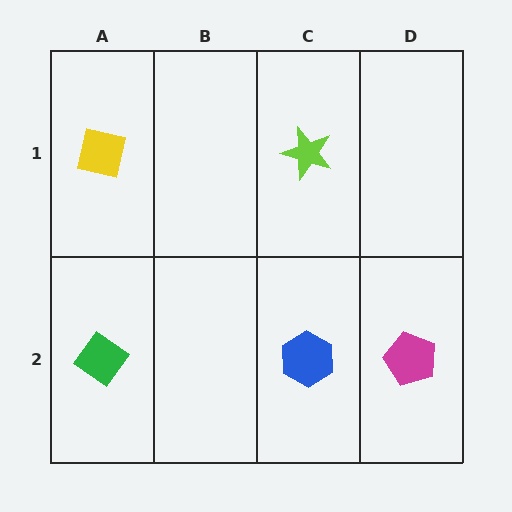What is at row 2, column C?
A blue hexagon.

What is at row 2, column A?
A green diamond.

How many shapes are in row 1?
2 shapes.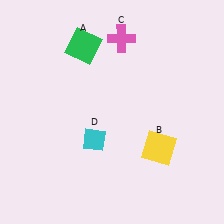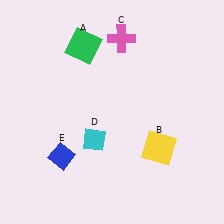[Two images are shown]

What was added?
A blue diamond (E) was added in Image 2.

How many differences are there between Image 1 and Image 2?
There is 1 difference between the two images.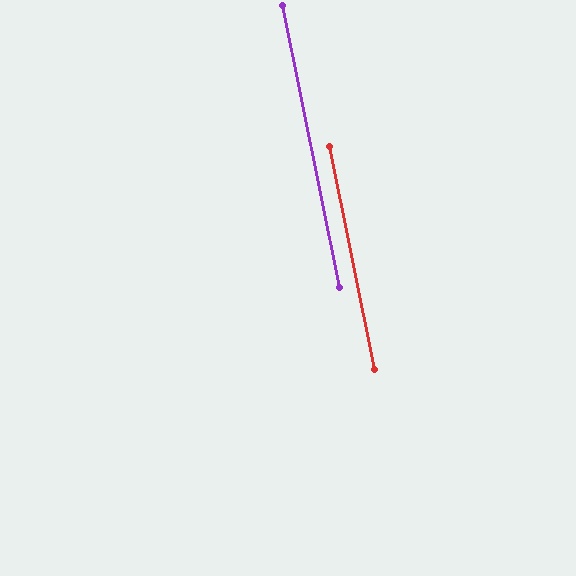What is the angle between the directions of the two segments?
Approximately 0 degrees.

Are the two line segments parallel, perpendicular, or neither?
Parallel — their directions differ by only 0.1°.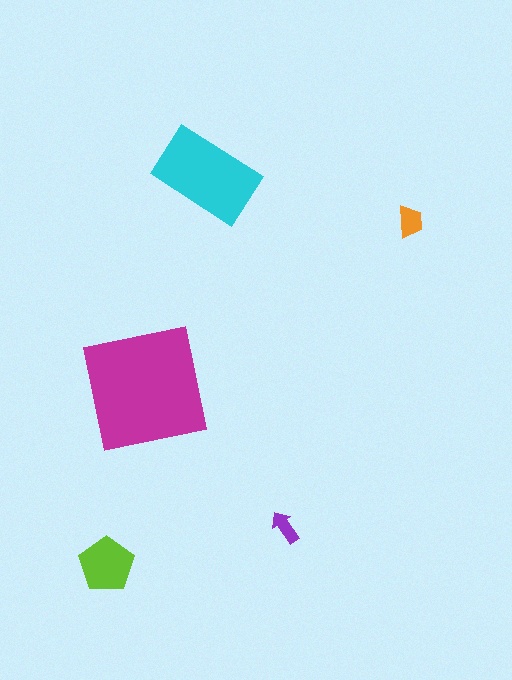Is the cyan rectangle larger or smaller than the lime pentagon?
Larger.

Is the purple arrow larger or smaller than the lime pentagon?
Smaller.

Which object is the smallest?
The purple arrow.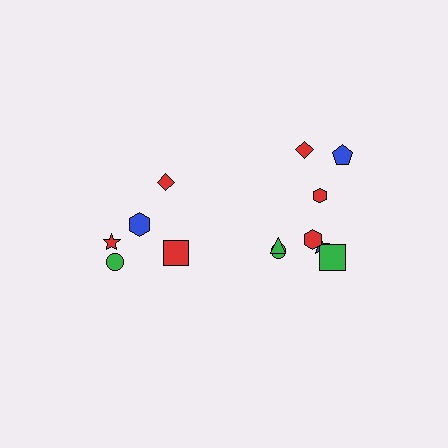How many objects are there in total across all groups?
There are 13 objects.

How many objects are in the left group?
There are 5 objects.